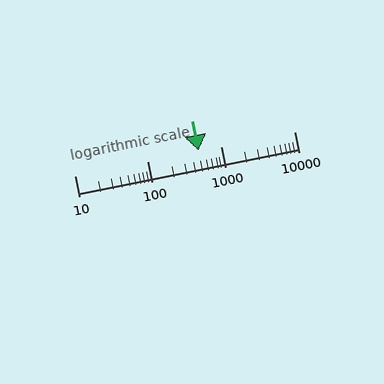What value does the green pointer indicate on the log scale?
The pointer indicates approximately 490.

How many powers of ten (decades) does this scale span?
The scale spans 3 decades, from 10 to 10000.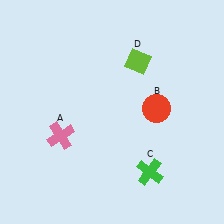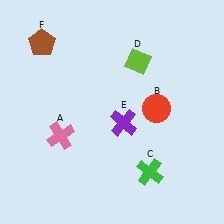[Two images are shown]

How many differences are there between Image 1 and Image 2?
There are 2 differences between the two images.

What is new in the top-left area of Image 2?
A brown pentagon (F) was added in the top-left area of Image 2.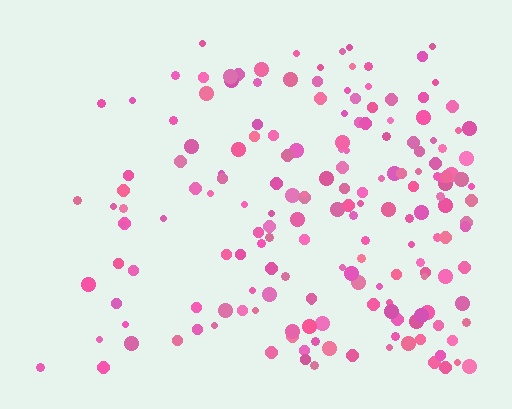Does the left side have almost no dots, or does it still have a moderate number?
Still a moderate number, just noticeably fewer than the right.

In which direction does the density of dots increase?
From left to right, with the right side densest.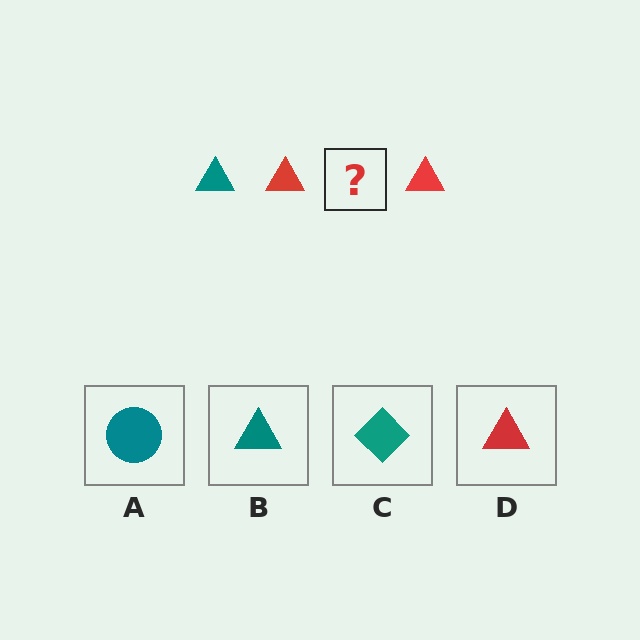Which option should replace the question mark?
Option B.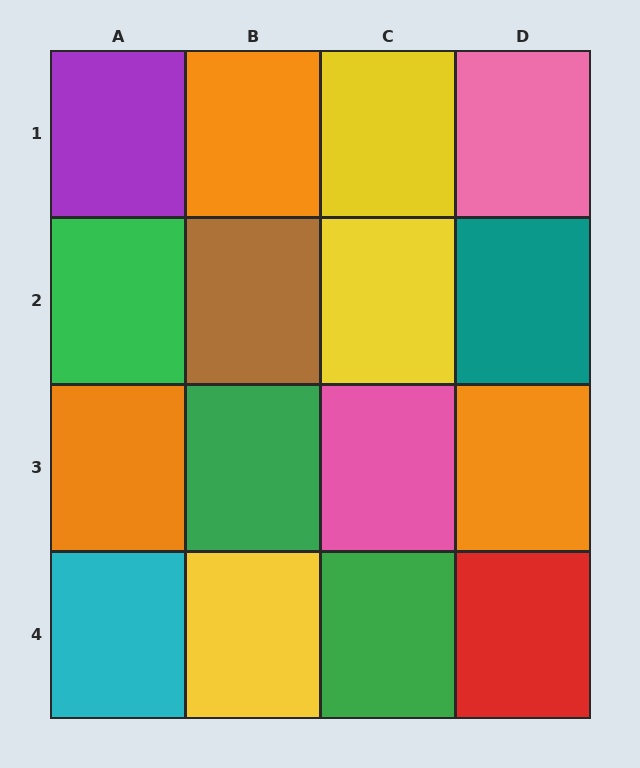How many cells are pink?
2 cells are pink.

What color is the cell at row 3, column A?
Orange.